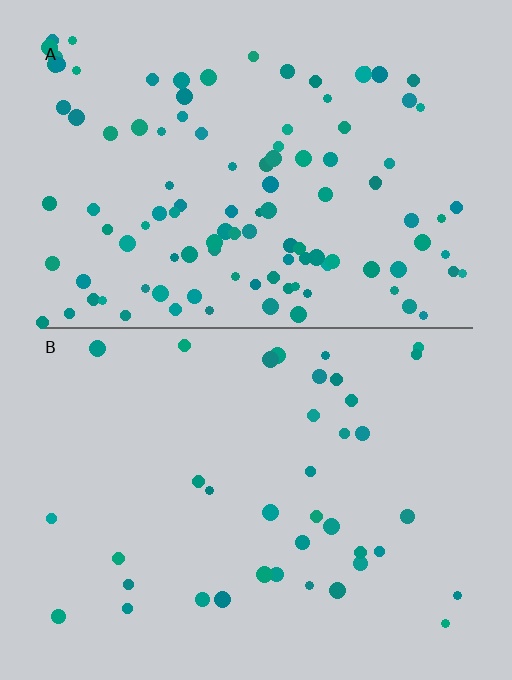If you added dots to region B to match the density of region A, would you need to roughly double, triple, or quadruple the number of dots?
Approximately triple.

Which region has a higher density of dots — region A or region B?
A (the top).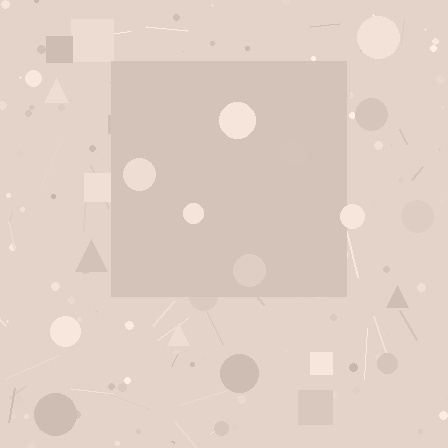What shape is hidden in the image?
A square is hidden in the image.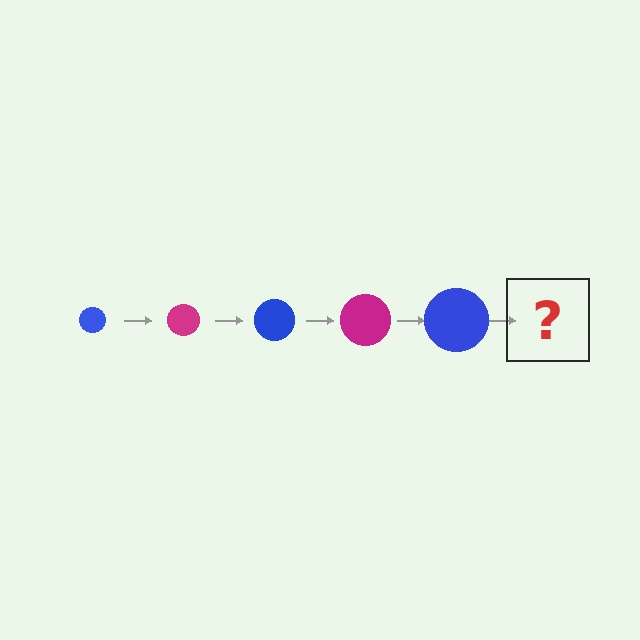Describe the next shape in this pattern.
It should be a magenta circle, larger than the previous one.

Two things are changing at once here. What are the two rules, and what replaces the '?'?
The two rules are that the circle grows larger each step and the color cycles through blue and magenta. The '?' should be a magenta circle, larger than the previous one.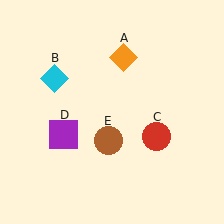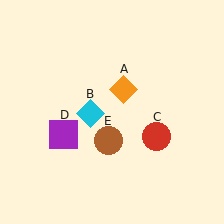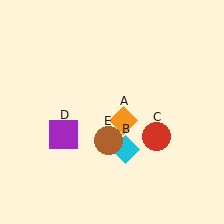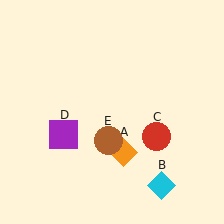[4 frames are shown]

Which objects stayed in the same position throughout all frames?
Red circle (object C) and purple square (object D) and brown circle (object E) remained stationary.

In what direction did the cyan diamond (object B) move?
The cyan diamond (object B) moved down and to the right.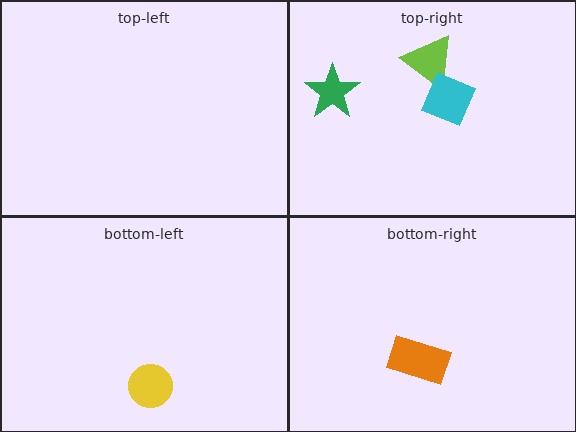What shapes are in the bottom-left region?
The yellow circle.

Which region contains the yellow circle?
The bottom-left region.